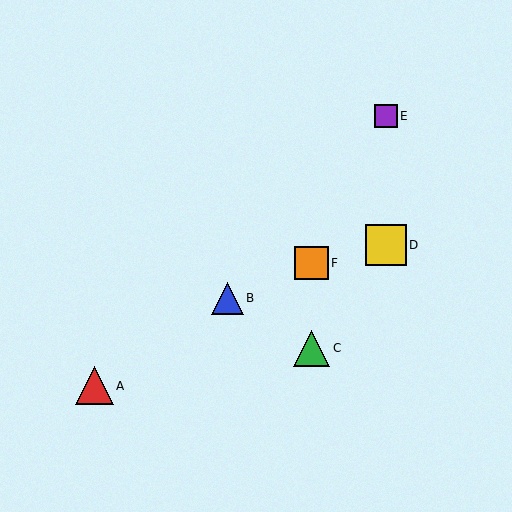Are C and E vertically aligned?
No, C is at x≈311 and E is at x≈386.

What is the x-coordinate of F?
Object F is at x≈311.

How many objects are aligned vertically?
2 objects (C, F) are aligned vertically.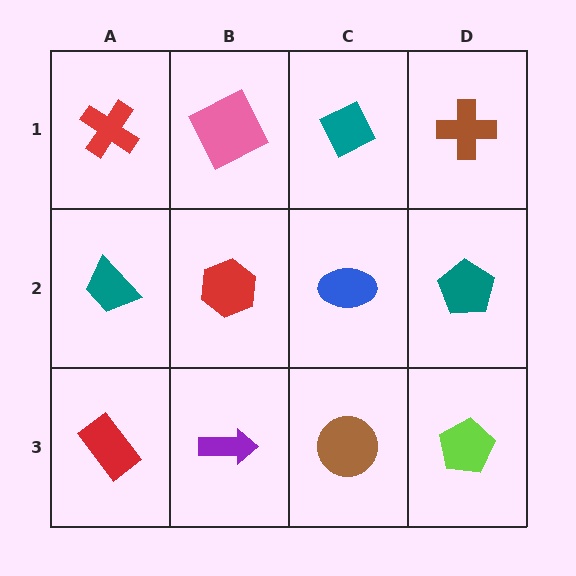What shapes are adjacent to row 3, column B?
A red hexagon (row 2, column B), a red rectangle (row 3, column A), a brown circle (row 3, column C).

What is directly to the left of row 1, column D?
A teal diamond.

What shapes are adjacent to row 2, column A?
A red cross (row 1, column A), a red rectangle (row 3, column A), a red hexagon (row 2, column B).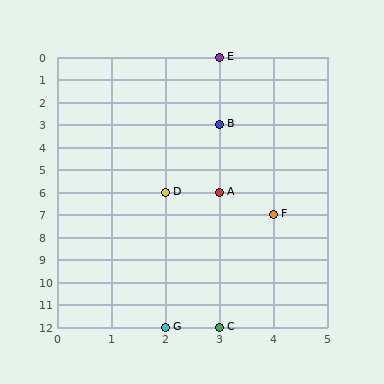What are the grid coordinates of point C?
Point C is at grid coordinates (3, 12).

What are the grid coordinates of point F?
Point F is at grid coordinates (4, 7).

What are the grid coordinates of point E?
Point E is at grid coordinates (3, 0).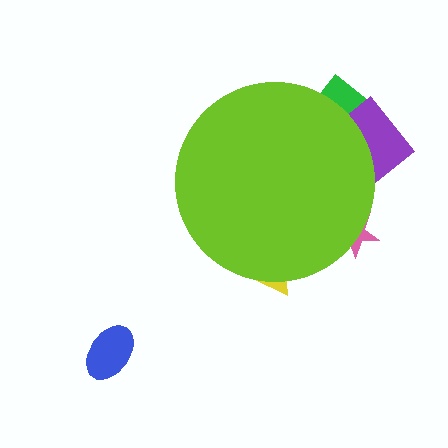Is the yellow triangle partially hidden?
Yes, the yellow triangle is partially hidden behind the lime circle.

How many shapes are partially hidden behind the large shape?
4 shapes are partially hidden.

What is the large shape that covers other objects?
A lime circle.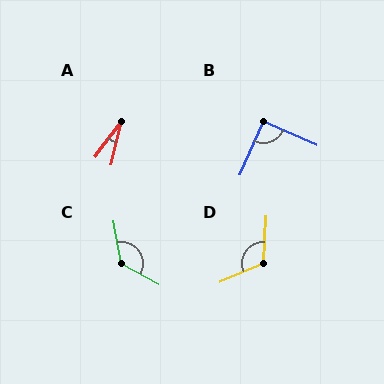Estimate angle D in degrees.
Approximately 116 degrees.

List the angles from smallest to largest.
A (23°), B (91°), D (116°), C (129°).